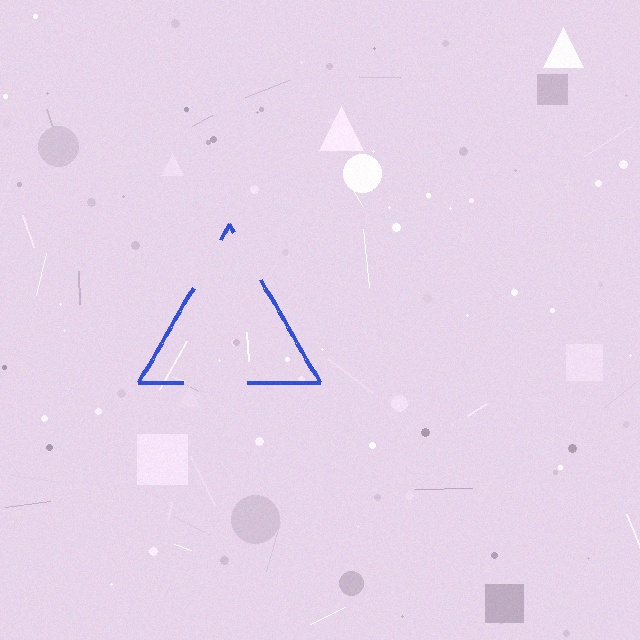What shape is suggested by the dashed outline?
The dashed outline suggests a triangle.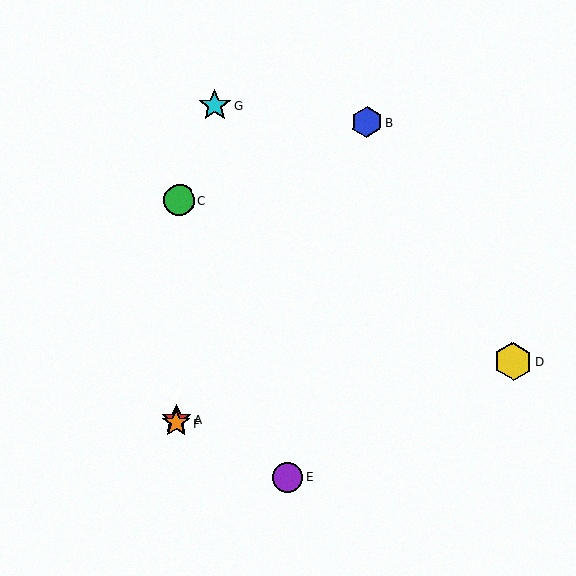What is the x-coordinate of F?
Object F is at x≈176.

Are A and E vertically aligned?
No, A is at x≈176 and E is at x≈288.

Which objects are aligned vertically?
Objects A, C, F are aligned vertically.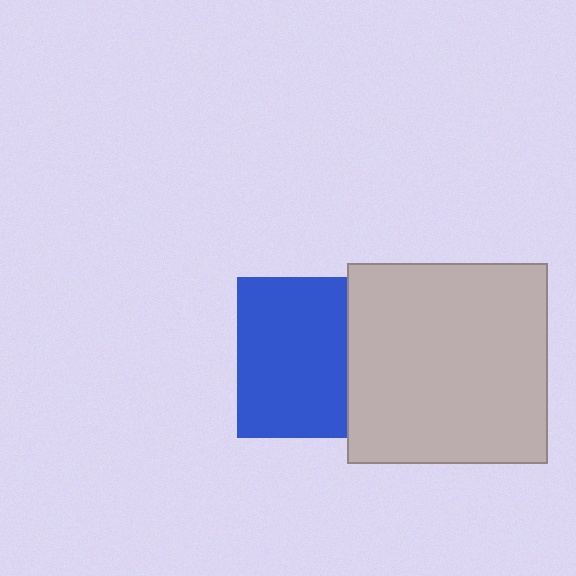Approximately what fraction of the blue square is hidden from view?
Roughly 31% of the blue square is hidden behind the light gray square.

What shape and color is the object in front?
The object in front is a light gray square.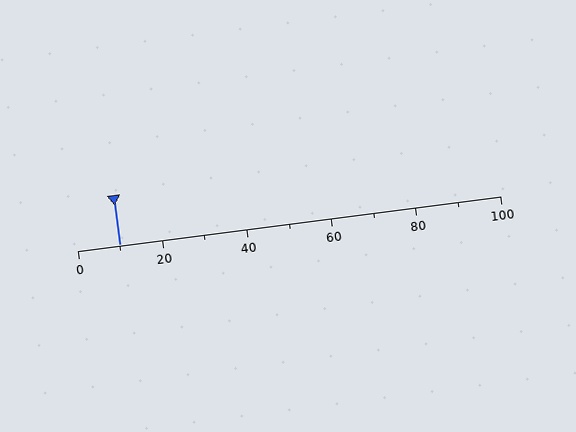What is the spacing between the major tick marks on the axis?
The major ticks are spaced 20 apart.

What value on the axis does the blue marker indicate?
The marker indicates approximately 10.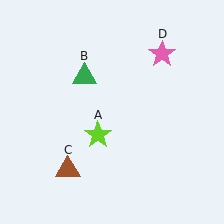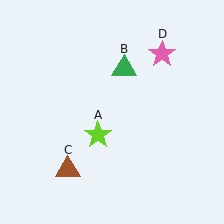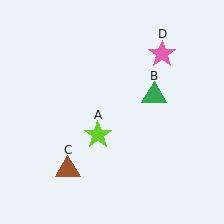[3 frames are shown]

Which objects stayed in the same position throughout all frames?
Lime star (object A) and brown triangle (object C) and pink star (object D) remained stationary.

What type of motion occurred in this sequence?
The green triangle (object B) rotated clockwise around the center of the scene.